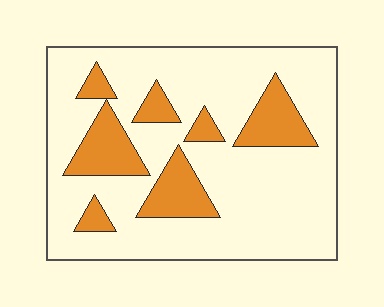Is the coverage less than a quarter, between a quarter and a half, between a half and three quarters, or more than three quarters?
Less than a quarter.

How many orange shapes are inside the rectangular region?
7.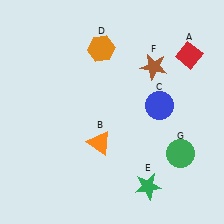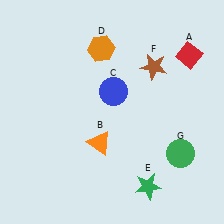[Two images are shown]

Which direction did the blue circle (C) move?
The blue circle (C) moved left.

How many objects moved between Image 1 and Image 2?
1 object moved between the two images.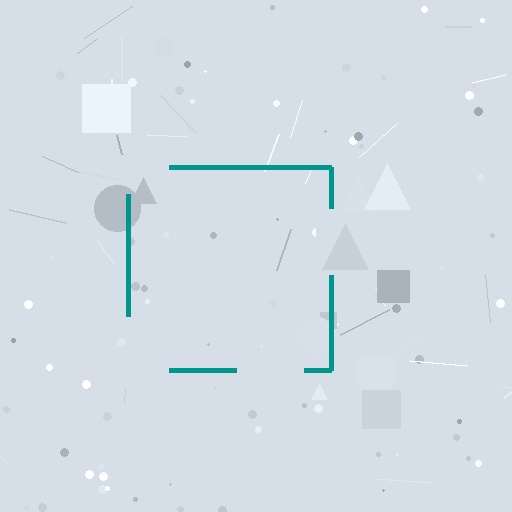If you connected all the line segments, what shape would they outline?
They would outline a square.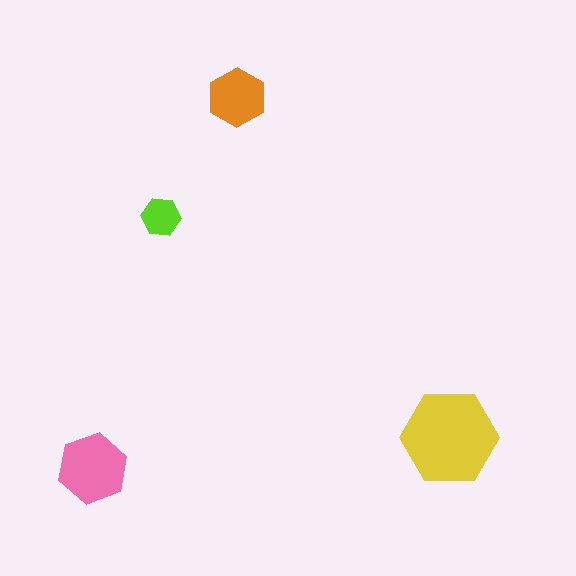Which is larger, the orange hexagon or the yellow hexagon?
The yellow one.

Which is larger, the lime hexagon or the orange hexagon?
The orange one.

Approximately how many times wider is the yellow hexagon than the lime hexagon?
About 2.5 times wider.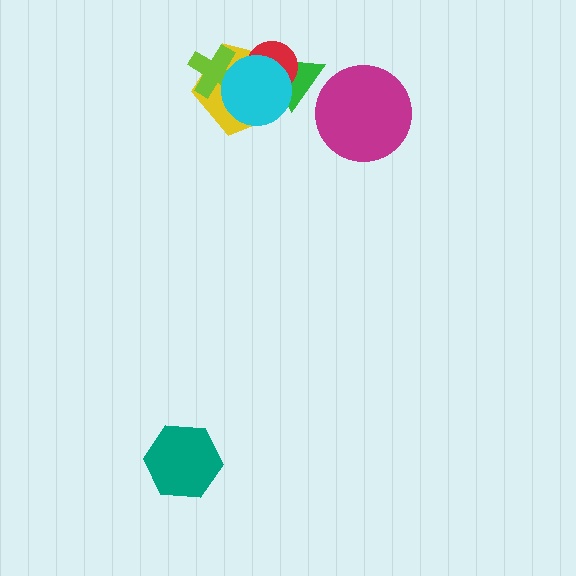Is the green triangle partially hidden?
Yes, it is partially covered by another shape.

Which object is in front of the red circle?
The cyan circle is in front of the red circle.